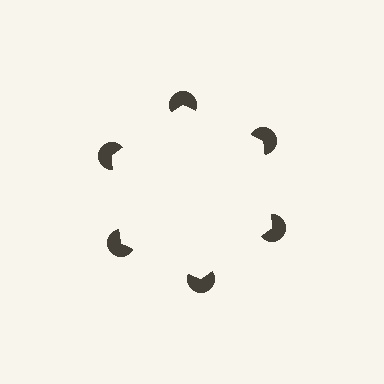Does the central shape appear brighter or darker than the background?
It typically appears slightly brighter than the background, even though no actual brightness change is drawn.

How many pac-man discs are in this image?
There are 6 — one at each vertex of the illusory hexagon.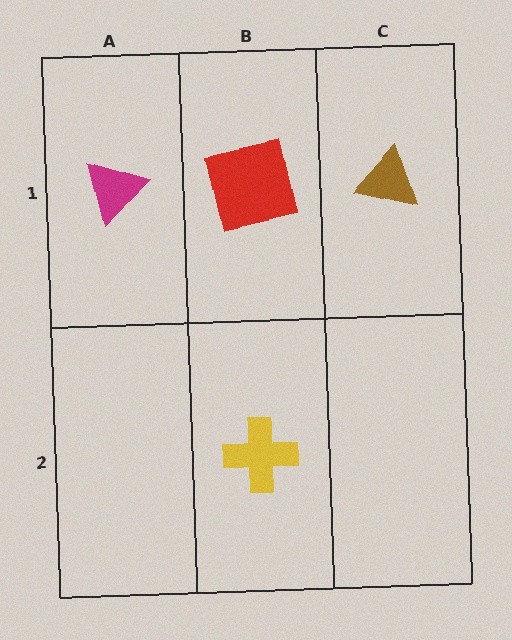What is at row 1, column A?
A magenta triangle.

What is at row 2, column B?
A yellow cross.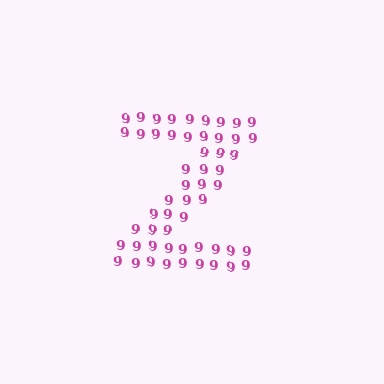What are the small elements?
The small elements are digit 9's.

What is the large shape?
The large shape is the letter Z.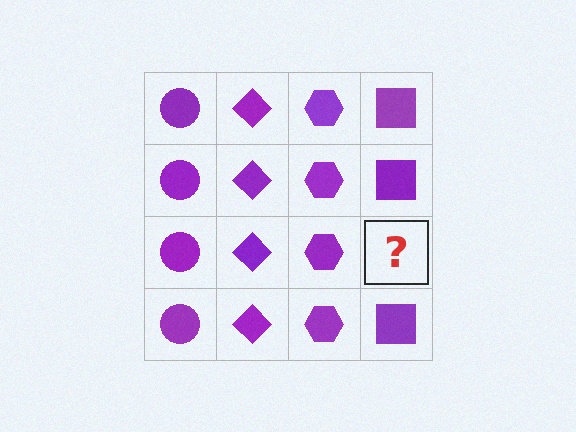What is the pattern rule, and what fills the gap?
The rule is that each column has a consistent shape. The gap should be filled with a purple square.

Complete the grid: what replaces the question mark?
The question mark should be replaced with a purple square.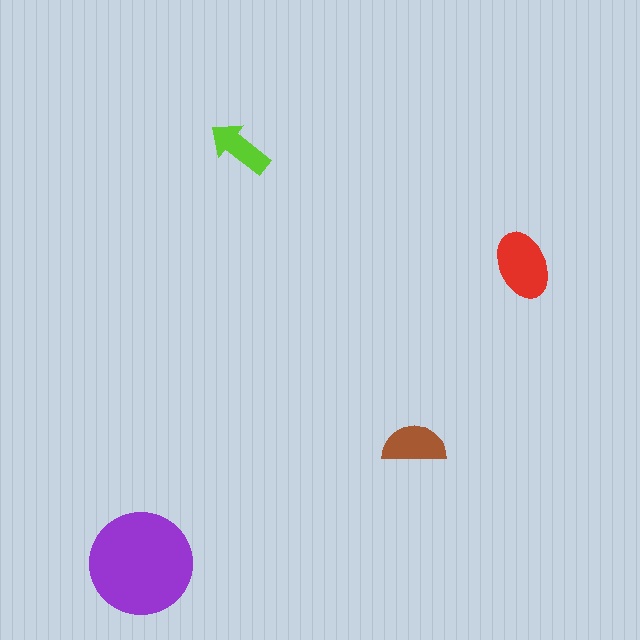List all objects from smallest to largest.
The lime arrow, the brown semicircle, the red ellipse, the purple circle.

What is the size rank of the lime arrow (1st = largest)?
4th.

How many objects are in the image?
There are 4 objects in the image.